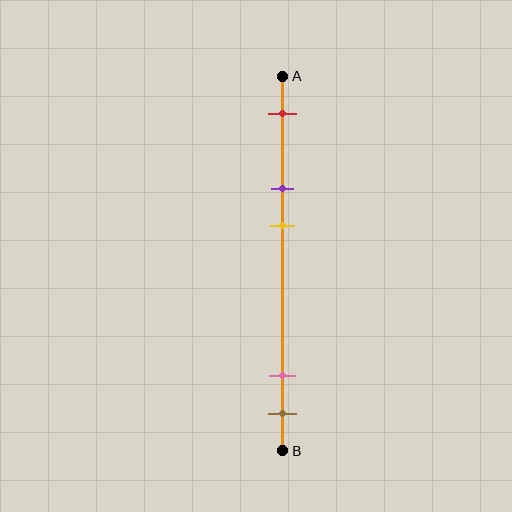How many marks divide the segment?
There are 5 marks dividing the segment.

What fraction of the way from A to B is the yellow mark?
The yellow mark is approximately 40% (0.4) of the way from A to B.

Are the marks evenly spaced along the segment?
No, the marks are not evenly spaced.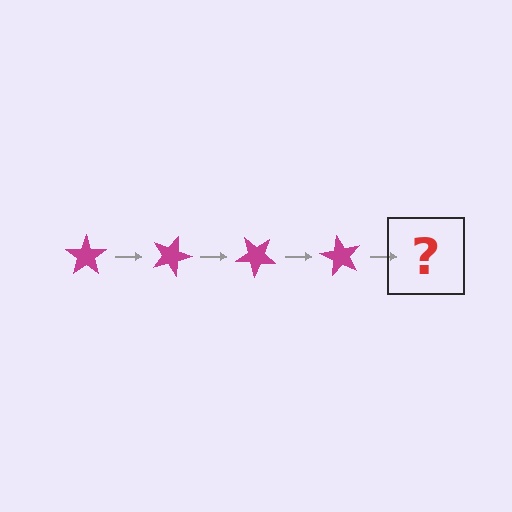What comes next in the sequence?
The next element should be a magenta star rotated 80 degrees.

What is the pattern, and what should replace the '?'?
The pattern is that the star rotates 20 degrees each step. The '?' should be a magenta star rotated 80 degrees.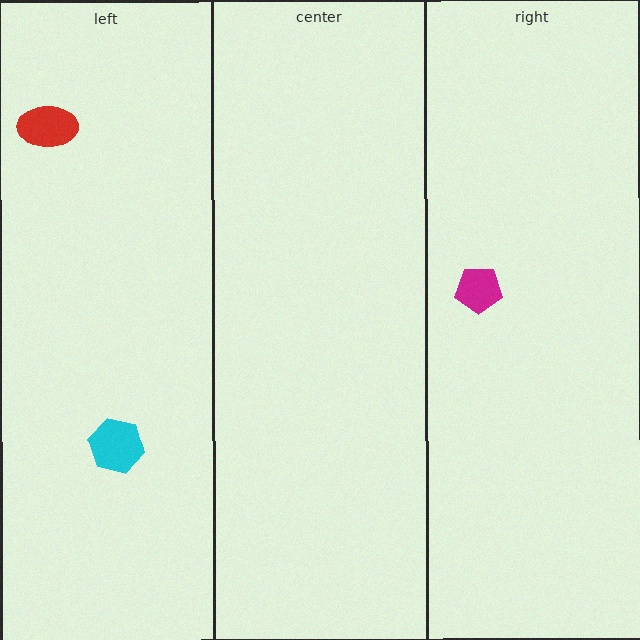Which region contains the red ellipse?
The left region.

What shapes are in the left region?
The cyan hexagon, the red ellipse.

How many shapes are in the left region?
2.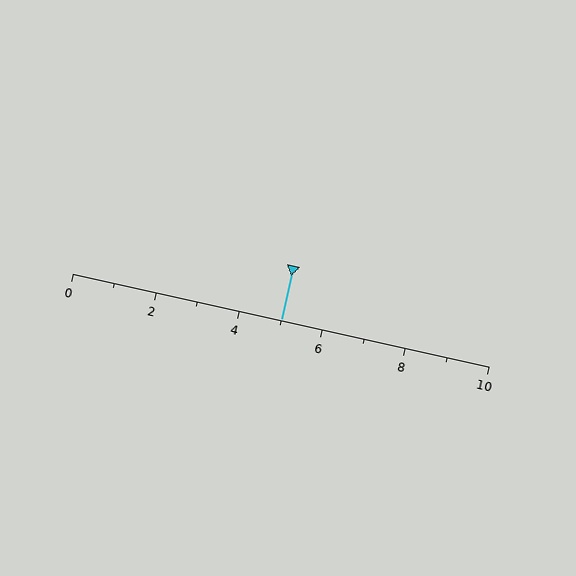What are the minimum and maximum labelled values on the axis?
The axis runs from 0 to 10.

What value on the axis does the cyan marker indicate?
The marker indicates approximately 5.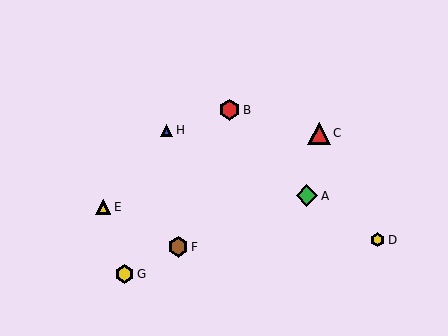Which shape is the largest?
The red triangle (labeled C) is the largest.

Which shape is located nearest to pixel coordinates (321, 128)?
The red triangle (labeled C) at (319, 133) is nearest to that location.